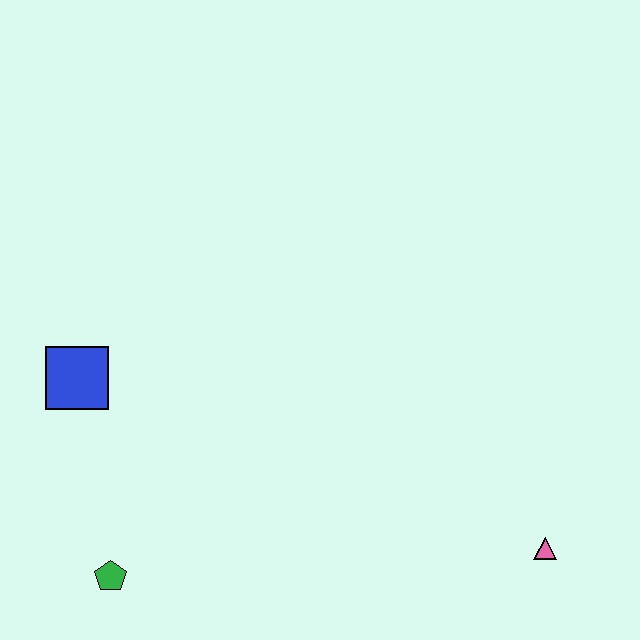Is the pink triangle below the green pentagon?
No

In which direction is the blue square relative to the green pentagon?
The blue square is above the green pentagon.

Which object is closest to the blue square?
The green pentagon is closest to the blue square.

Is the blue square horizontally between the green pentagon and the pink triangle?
No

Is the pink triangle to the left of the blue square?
No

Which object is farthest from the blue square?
The pink triangle is farthest from the blue square.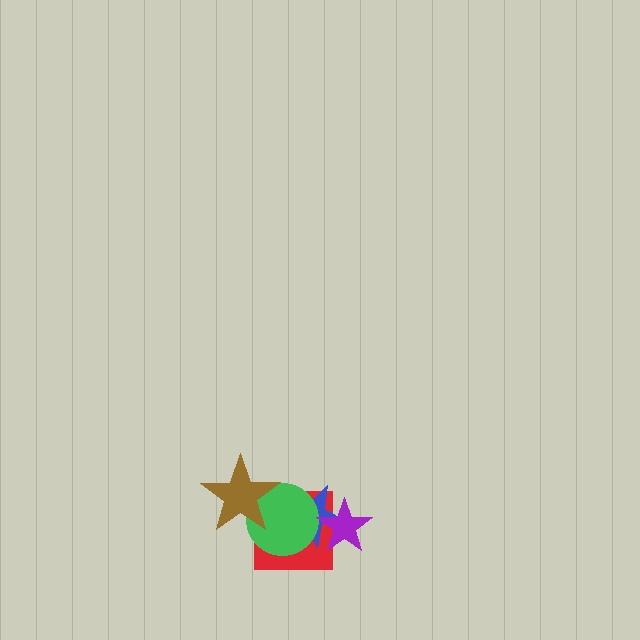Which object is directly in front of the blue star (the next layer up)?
The green circle is directly in front of the blue star.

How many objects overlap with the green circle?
3 objects overlap with the green circle.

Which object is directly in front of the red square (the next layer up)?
The blue star is directly in front of the red square.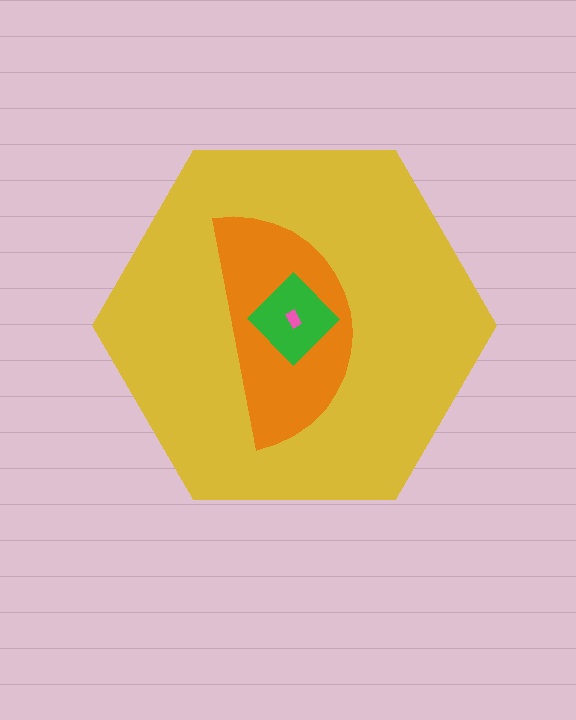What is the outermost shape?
The yellow hexagon.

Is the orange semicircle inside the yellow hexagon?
Yes.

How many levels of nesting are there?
4.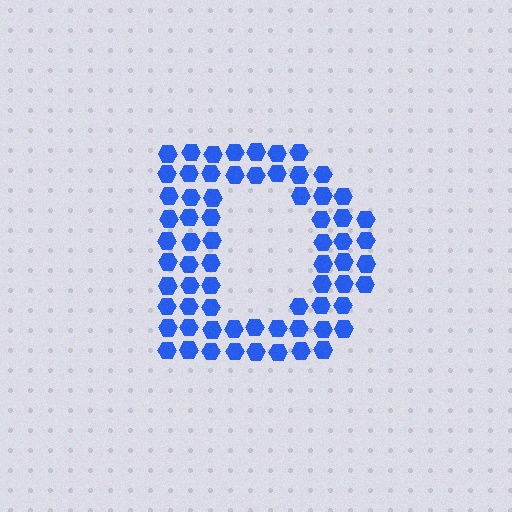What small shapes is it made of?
It is made of small hexagons.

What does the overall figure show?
The overall figure shows the letter D.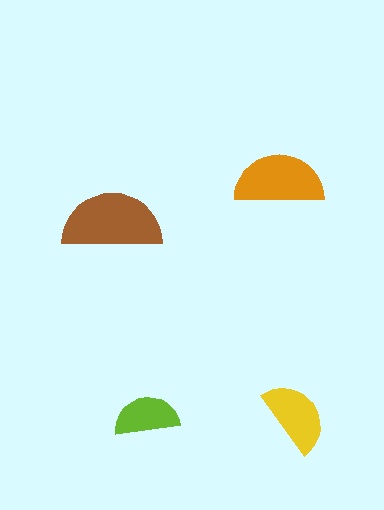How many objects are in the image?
There are 4 objects in the image.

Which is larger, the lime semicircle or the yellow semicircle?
The yellow one.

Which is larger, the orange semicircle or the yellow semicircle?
The orange one.